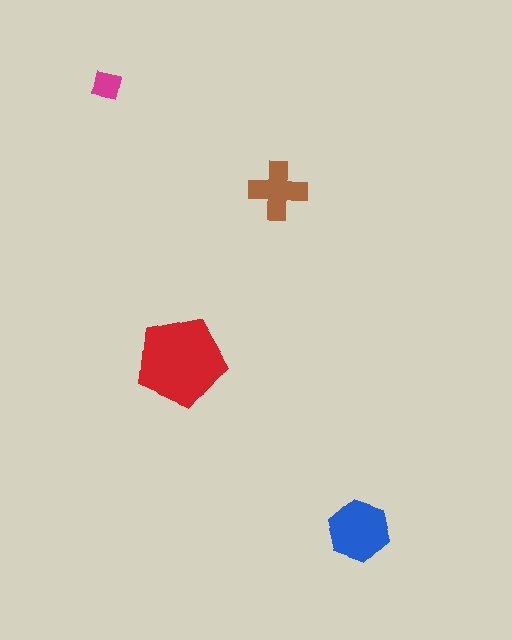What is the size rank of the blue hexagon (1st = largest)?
2nd.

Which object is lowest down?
The blue hexagon is bottommost.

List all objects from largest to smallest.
The red pentagon, the blue hexagon, the brown cross, the magenta square.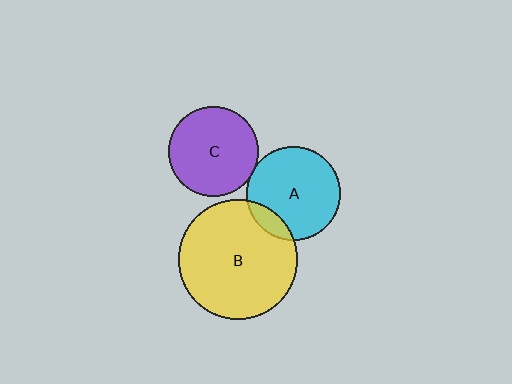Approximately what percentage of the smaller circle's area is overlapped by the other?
Approximately 5%.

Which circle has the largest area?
Circle B (yellow).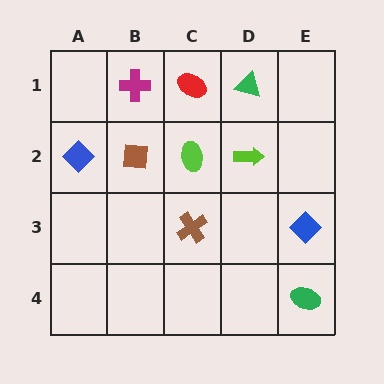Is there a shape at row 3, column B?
No, that cell is empty.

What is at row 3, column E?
A blue diamond.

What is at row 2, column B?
A brown square.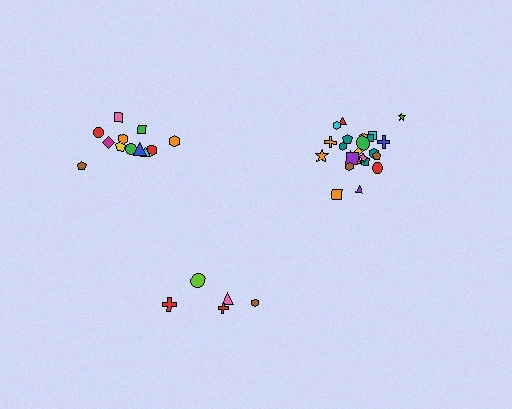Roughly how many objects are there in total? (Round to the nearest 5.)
Roughly 40 objects in total.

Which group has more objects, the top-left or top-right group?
The top-right group.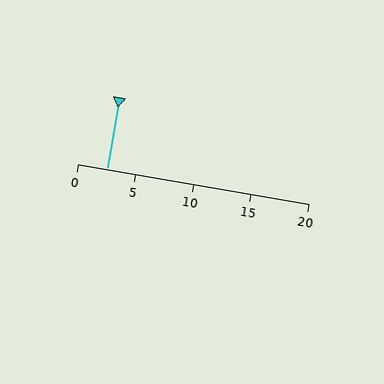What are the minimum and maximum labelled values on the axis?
The axis runs from 0 to 20.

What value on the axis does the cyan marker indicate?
The marker indicates approximately 2.5.